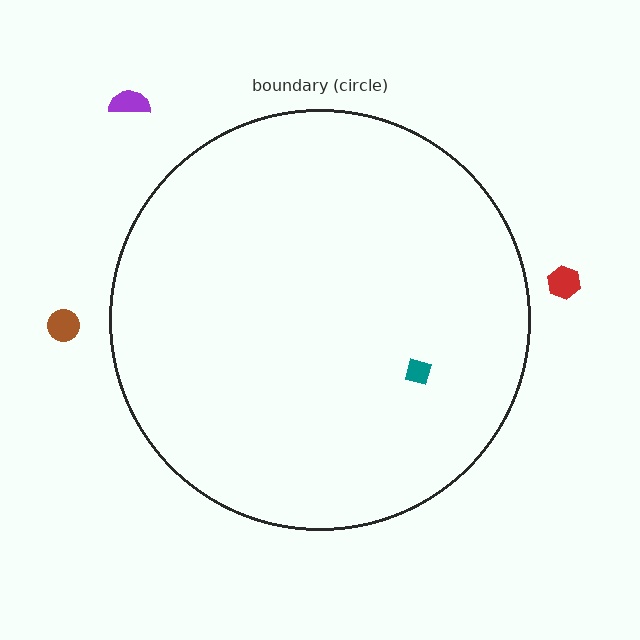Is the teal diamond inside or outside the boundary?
Inside.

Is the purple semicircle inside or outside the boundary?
Outside.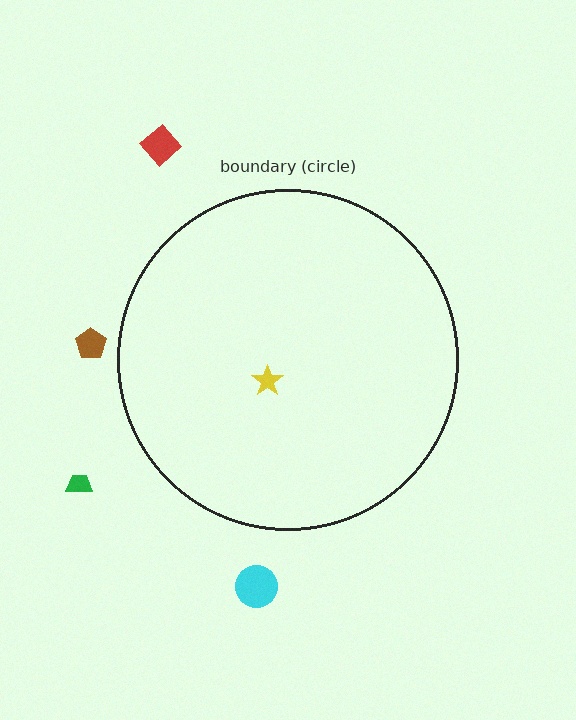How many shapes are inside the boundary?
1 inside, 4 outside.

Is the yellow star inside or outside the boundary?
Inside.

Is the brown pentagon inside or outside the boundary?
Outside.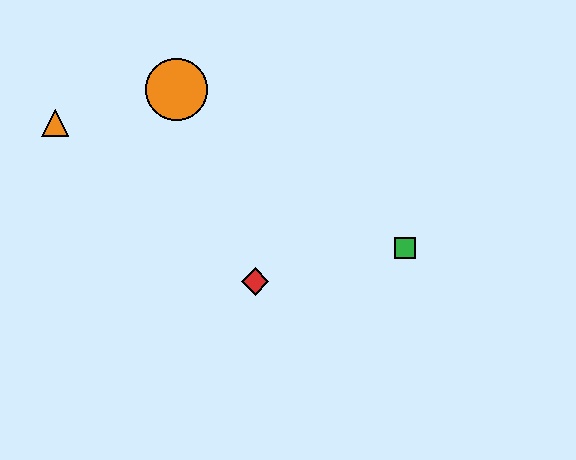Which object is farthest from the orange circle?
The green square is farthest from the orange circle.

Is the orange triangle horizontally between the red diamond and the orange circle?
No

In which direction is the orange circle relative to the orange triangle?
The orange circle is to the right of the orange triangle.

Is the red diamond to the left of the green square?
Yes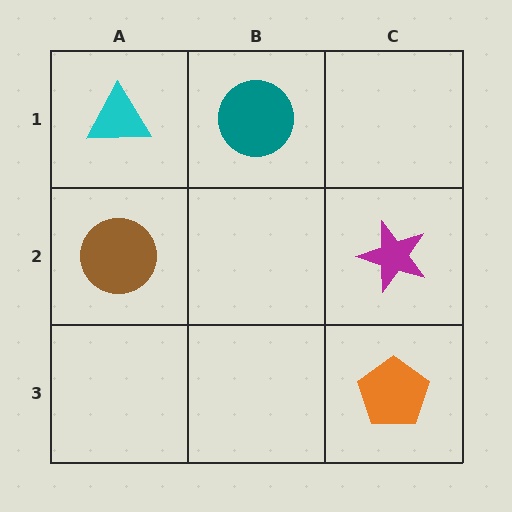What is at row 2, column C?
A magenta star.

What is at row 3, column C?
An orange pentagon.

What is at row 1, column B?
A teal circle.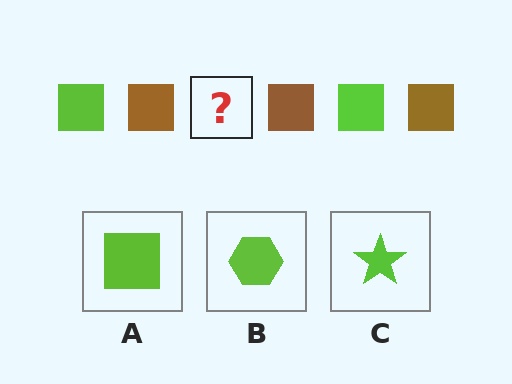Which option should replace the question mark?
Option A.